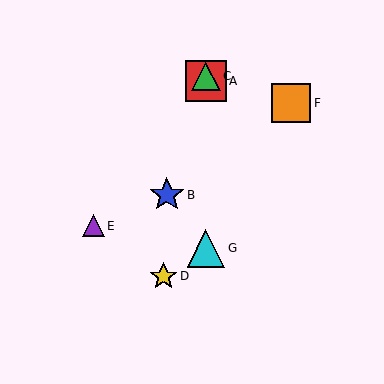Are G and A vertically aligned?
Yes, both are at x≈206.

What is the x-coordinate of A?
Object A is at x≈206.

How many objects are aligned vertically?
3 objects (A, C, G) are aligned vertically.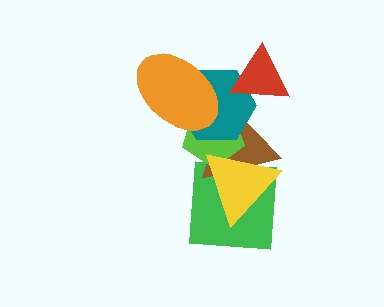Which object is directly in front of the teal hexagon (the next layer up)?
The red triangle is directly in front of the teal hexagon.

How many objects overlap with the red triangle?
2 objects overlap with the red triangle.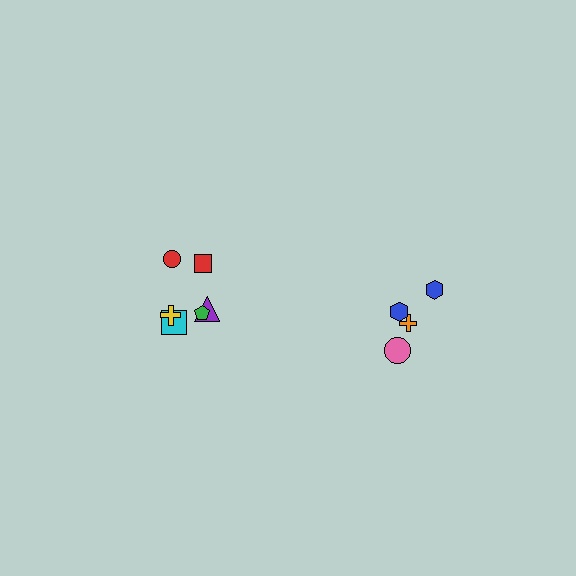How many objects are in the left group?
There are 6 objects.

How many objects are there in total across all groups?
There are 10 objects.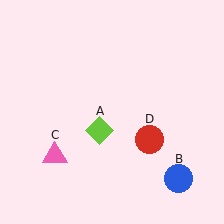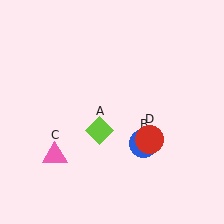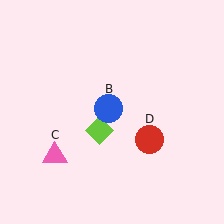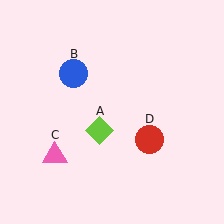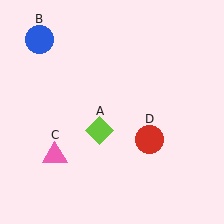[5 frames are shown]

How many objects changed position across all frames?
1 object changed position: blue circle (object B).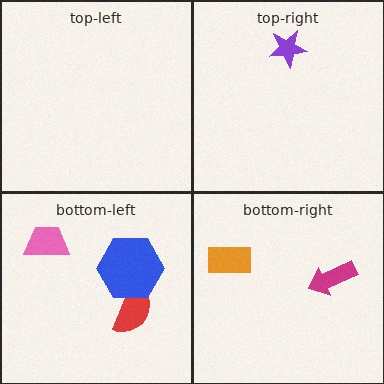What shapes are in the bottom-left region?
The red semicircle, the blue hexagon, the pink trapezoid.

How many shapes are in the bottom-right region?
2.